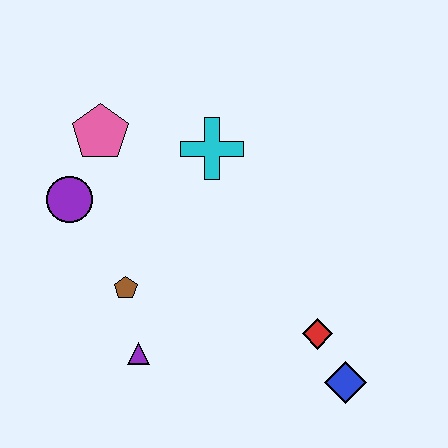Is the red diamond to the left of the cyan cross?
No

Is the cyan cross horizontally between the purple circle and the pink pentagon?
No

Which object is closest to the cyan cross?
The pink pentagon is closest to the cyan cross.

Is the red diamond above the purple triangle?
Yes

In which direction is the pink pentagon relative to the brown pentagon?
The pink pentagon is above the brown pentagon.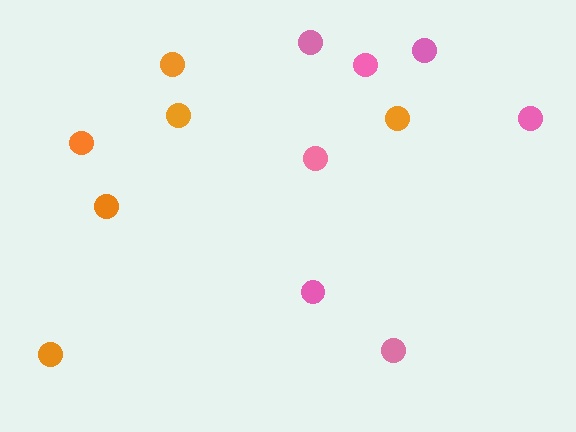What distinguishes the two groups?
There are 2 groups: one group of pink circles (7) and one group of orange circles (6).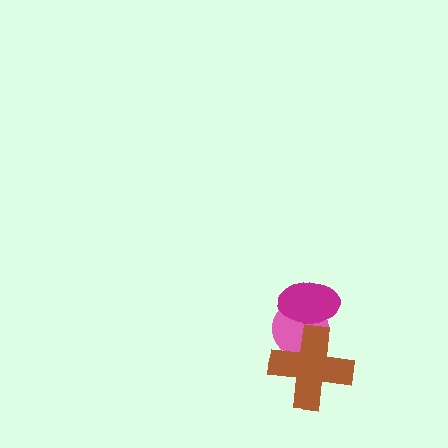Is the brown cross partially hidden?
No, no other shape covers it.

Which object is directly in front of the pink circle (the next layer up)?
The magenta ellipse is directly in front of the pink circle.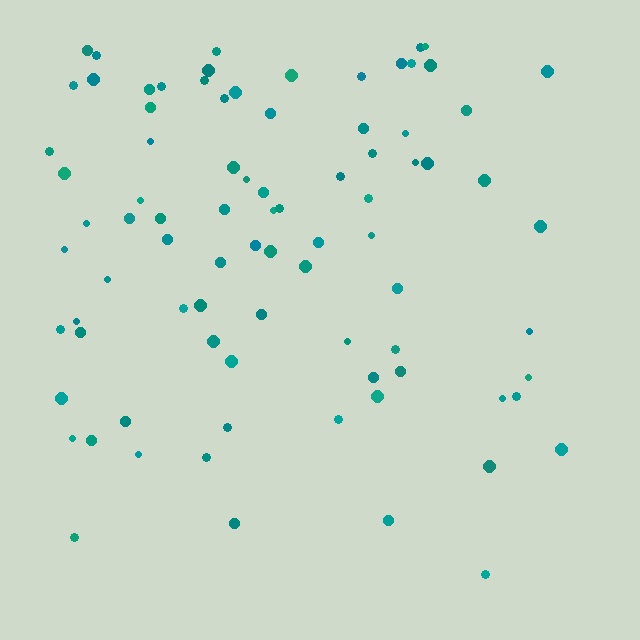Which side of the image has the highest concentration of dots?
The top.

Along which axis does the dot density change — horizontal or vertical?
Vertical.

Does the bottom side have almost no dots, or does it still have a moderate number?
Still a moderate number, just noticeably fewer than the top.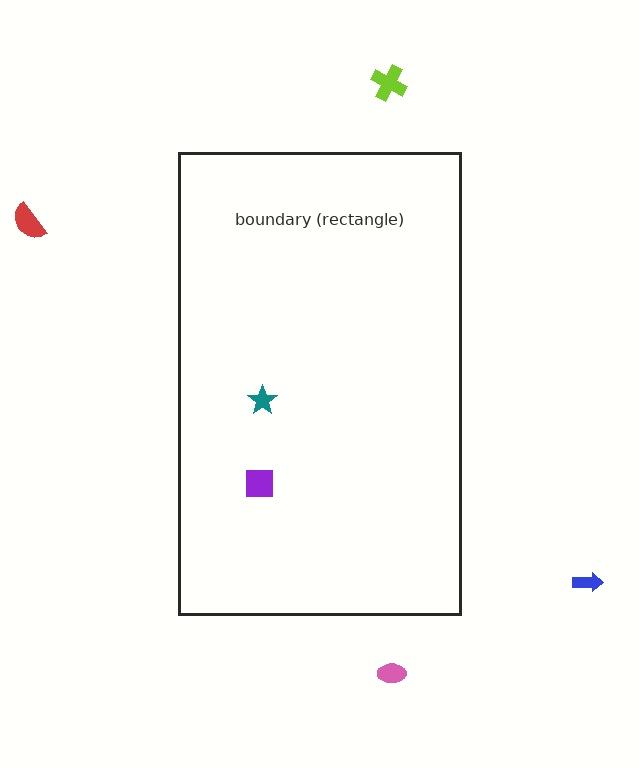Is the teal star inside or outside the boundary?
Inside.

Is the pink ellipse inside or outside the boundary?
Outside.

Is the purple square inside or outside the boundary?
Inside.